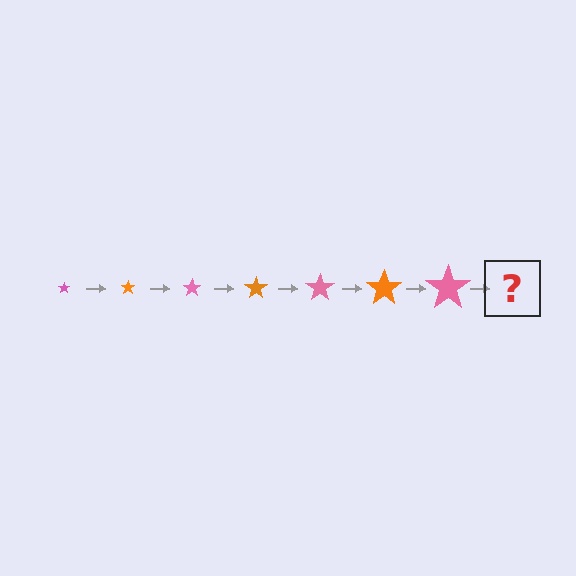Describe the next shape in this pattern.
It should be an orange star, larger than the previous one.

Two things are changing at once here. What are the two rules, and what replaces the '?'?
The two rules are that the star grows larger each step and the color cycles through pink and orange. The '?' should be an orange star, larger than the previous one.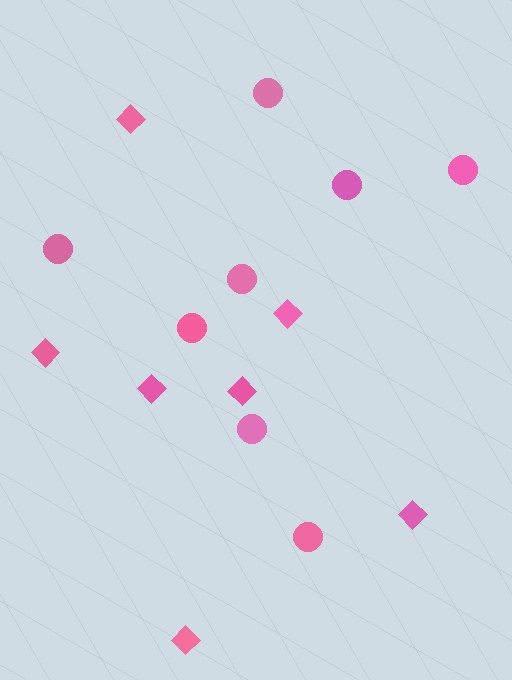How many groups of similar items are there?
There are 2 groups: one group of circles (8) and one group of diamonds (7).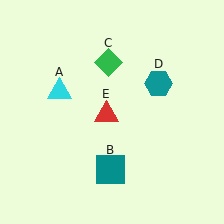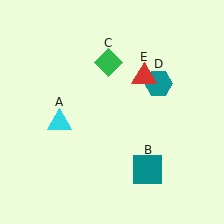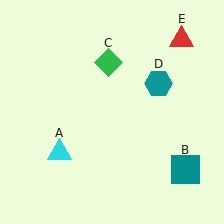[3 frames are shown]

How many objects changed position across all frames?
3 objects changed position: cyan triangle (object A), teal square (object B), red triangle (object E).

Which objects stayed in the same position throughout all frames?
Green diamond (object C) and teal hexagon (object D) remained stationary.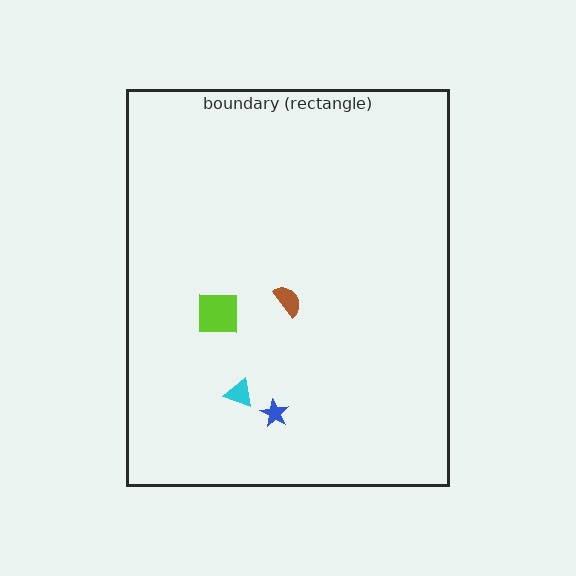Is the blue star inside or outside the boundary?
Inside.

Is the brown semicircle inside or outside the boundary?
Inside.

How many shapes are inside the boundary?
4 inside, 0 outside.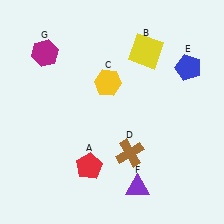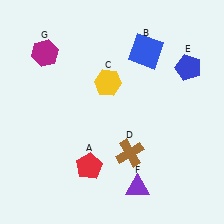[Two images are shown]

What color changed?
The square (B) changed from yellow in Image 1 to blue in Image 2.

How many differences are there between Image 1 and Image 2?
There is 1 difference between the two images.